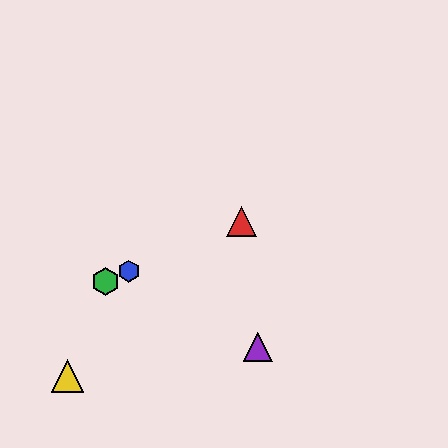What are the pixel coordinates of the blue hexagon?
The blue hexagon is at (129, 271).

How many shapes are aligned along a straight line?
3 shapes (the red triangle, the blue hexagon, the green hexagon) are aligned along a straight line.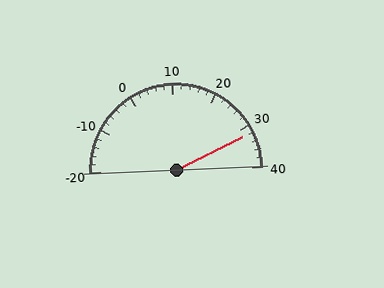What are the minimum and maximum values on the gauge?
The gauge ranges from -20 to 40.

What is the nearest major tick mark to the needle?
The nearest major tick mark is 30.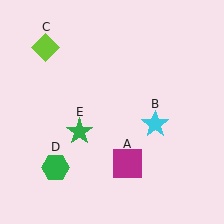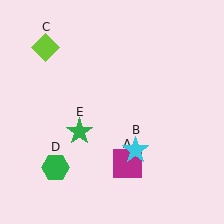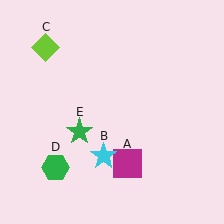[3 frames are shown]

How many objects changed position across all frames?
1 object changed position: cyan star (object B).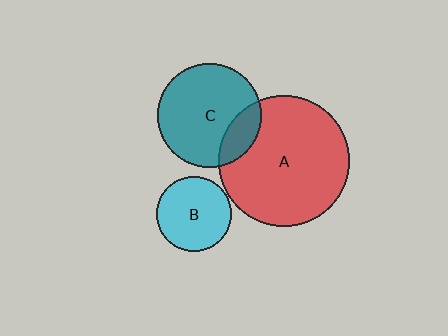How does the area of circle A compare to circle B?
Approximately 3.0 times.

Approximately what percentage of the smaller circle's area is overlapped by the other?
Approximately 20%.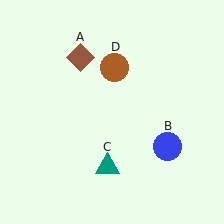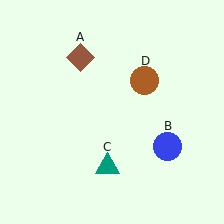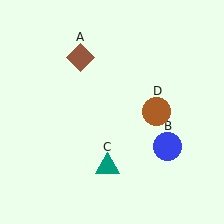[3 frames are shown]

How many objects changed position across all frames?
1 object changed position: brown circle (object D).